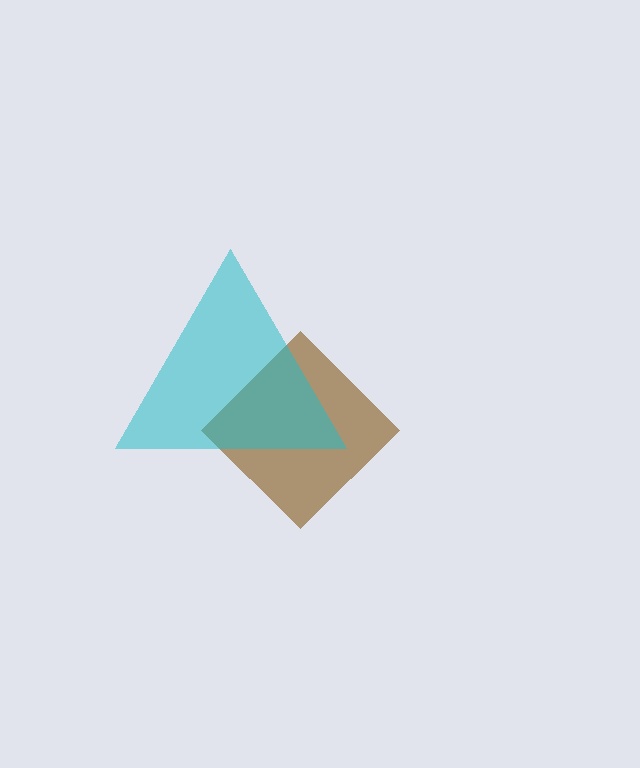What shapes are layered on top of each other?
The layered shapes are: a brown diamond, a cyan triangle.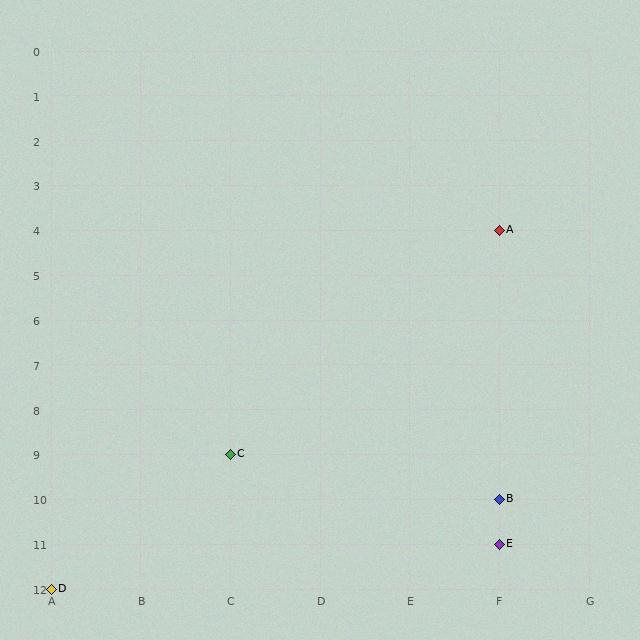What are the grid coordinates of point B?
Point B is at grid coordinates (F, 10).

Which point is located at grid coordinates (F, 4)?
Point A is at (F, 4).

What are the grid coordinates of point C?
Point C is at grid coordinates (C, 9).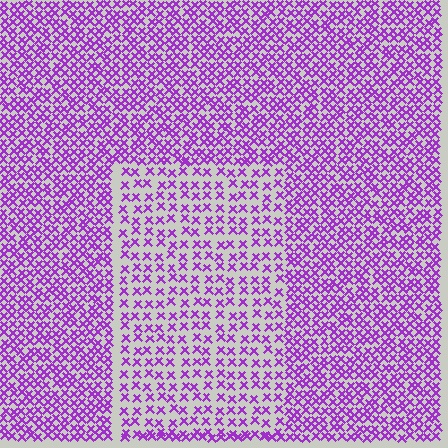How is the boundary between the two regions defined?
The boundary is defined by a change in element density (approximately 1.9x ratio). All elements are the same color, size, and shape.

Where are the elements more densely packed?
The elements are more densely packed outside the rectangle boundary.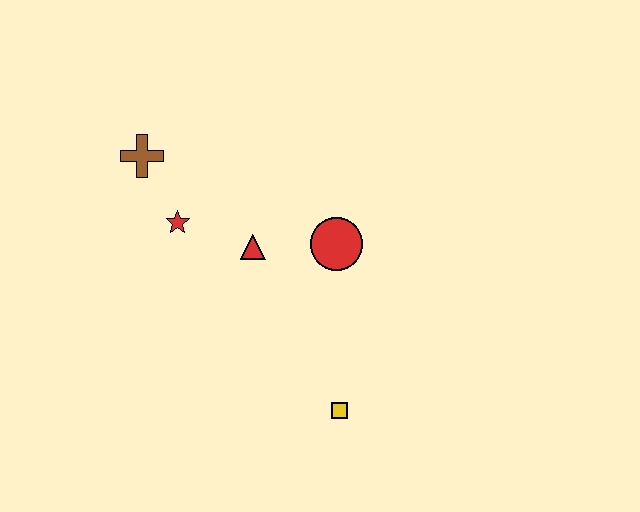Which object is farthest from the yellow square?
The brown cross is farthest from the yellow square.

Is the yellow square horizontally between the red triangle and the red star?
No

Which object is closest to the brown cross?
The red star is closest to the brown cross.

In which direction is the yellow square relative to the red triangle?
The yellow square is below the red triangle.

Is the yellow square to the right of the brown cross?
Yes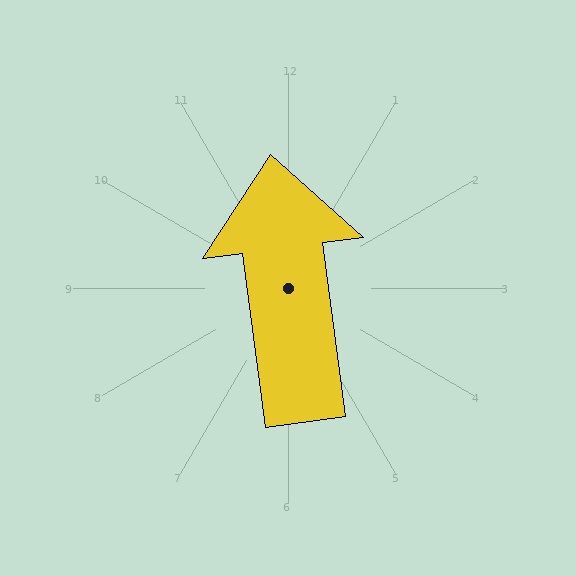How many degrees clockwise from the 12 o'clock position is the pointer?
Approximately 353 degrees.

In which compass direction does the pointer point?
North.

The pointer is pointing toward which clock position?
Roughly 12 o'clock.